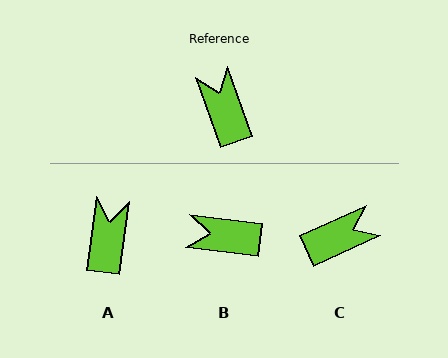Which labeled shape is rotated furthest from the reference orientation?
C, about 85 degrees away.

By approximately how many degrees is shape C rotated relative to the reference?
Approximately 85 degrees clockwise.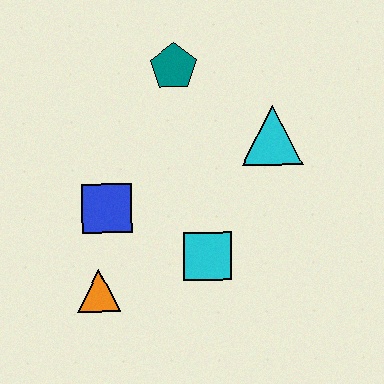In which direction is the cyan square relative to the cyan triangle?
The cyan square is below the cyan triangle.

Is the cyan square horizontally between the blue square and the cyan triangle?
Yes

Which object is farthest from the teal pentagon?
The orange triangle is farthest from the teal pentagon.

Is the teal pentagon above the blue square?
Yes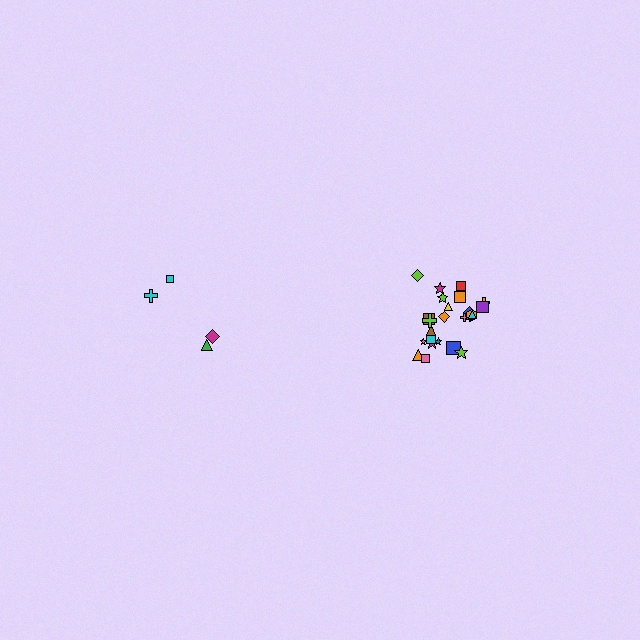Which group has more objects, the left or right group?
The right group.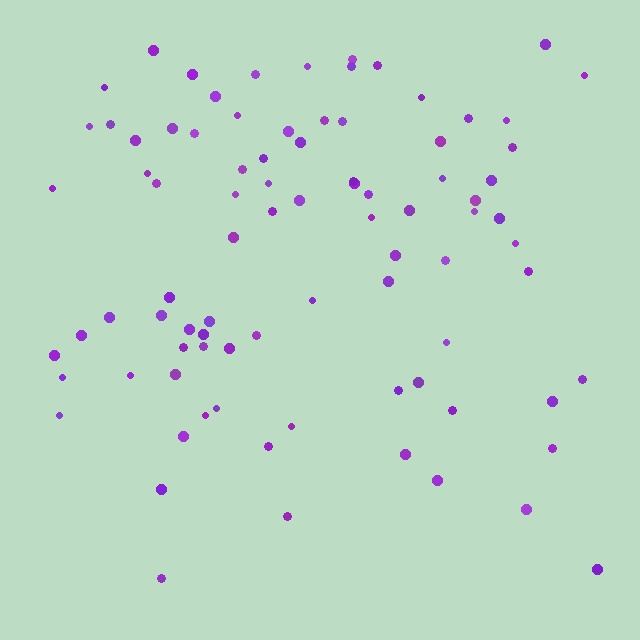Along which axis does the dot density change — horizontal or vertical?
Vertical.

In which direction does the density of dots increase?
From bottom to top, with the top side densest.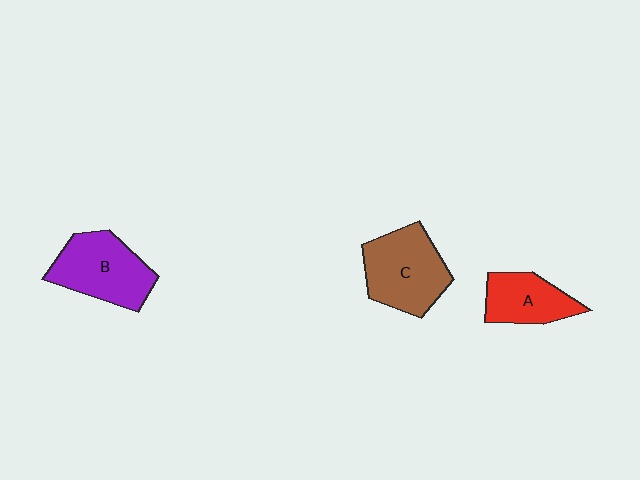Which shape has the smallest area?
Shape A (red).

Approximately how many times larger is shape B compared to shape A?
Approximately 1.4 times.